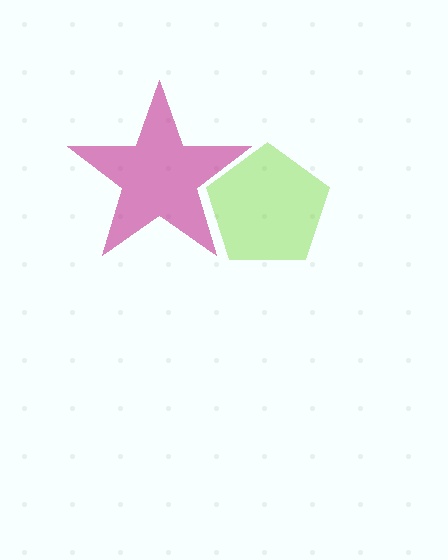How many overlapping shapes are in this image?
There are 2 overlapping shapes in the image.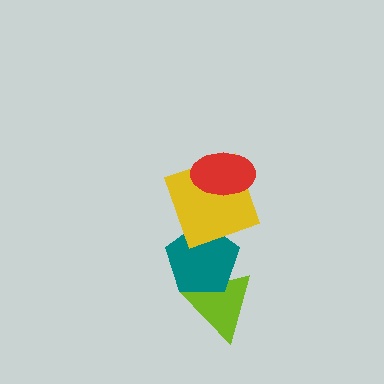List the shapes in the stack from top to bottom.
From top to bottom: the red ellipse, the yellow square, the teal pentagon, the lime triangle.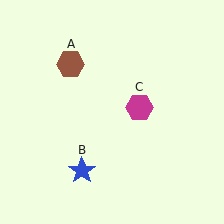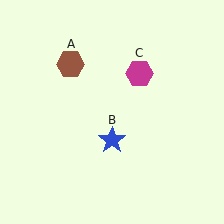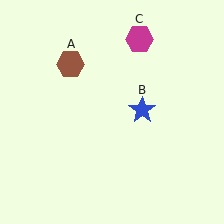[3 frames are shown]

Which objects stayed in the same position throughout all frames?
Brown hexagon (object A) remained stationary.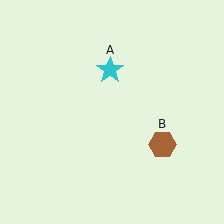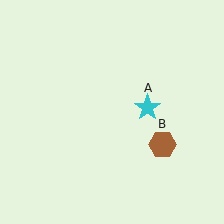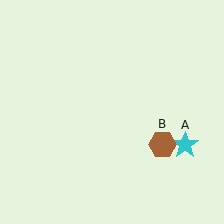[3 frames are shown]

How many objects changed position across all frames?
1 object changed position: cyan star (object A).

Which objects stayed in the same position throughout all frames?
Brown hexagon (object B) remained stationary.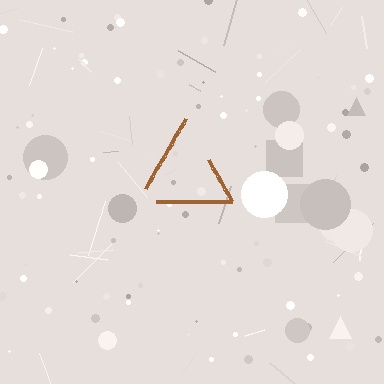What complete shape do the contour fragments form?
The contour fragments form a triangle.